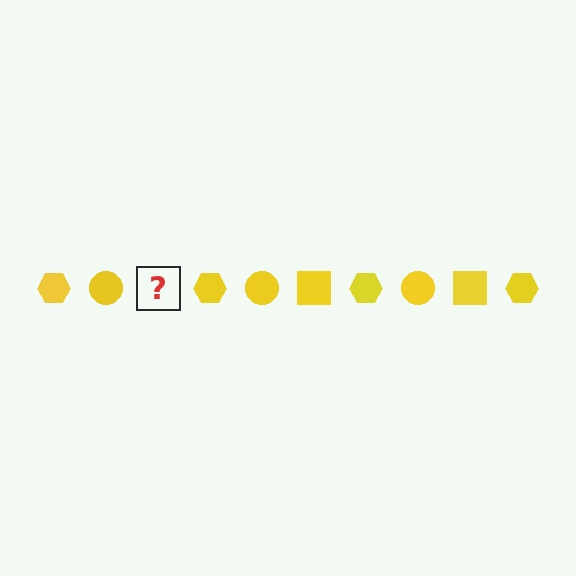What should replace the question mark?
The question mark should be replaced with a yellow square.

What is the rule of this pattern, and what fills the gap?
The rule is that the pattern cycles through hexagon, circle, square shapes in yellow. The gap should be filled with a yellow square.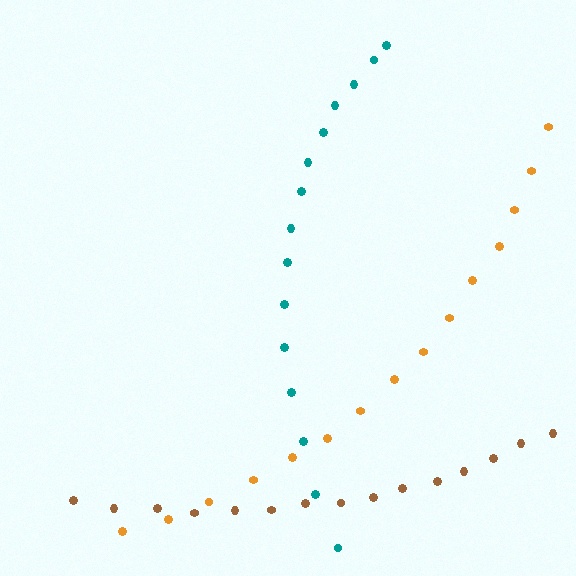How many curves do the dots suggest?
There are 3 distinct paths.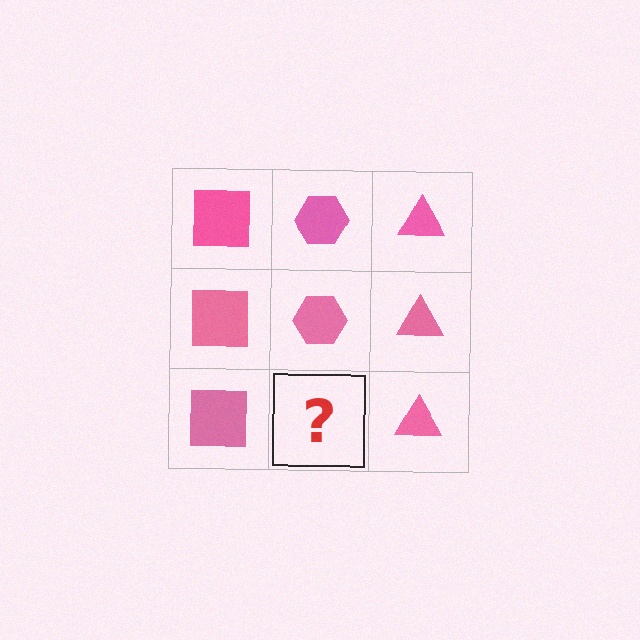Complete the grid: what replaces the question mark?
The question mark should be replaced with a pink hexagon.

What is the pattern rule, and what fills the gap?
The rule is that each column has a consistent shape. The gap should be filled with a pink hexagon.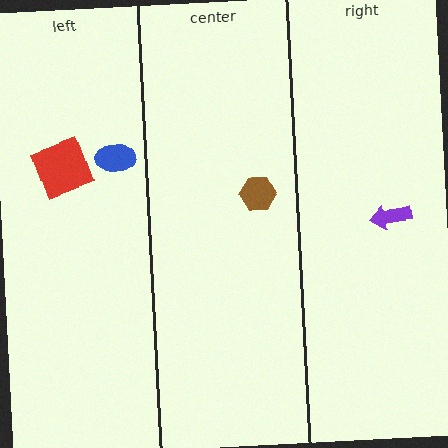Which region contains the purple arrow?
The right region.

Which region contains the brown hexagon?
The center region.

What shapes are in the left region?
The blue ellipse, the red square.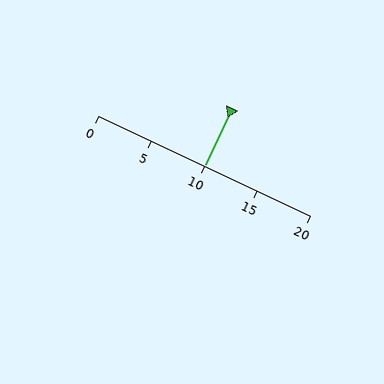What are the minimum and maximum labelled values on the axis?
The axis runs from 0 to 20.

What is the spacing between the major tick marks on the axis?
The major ticks are spaced 5 apart.